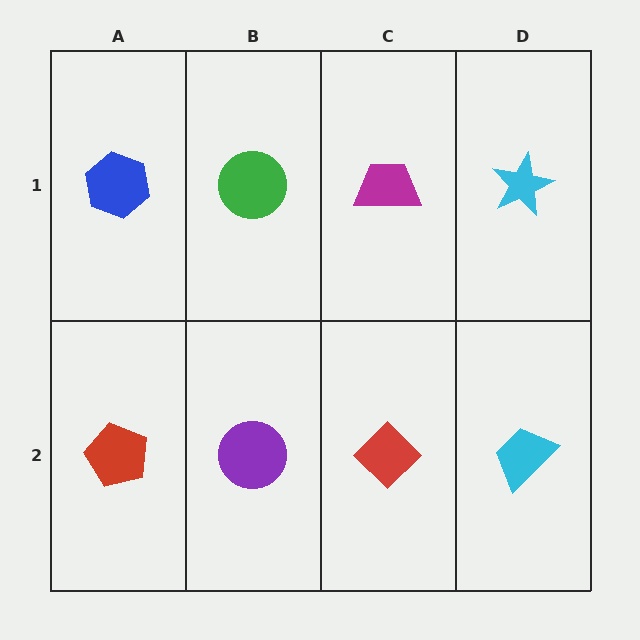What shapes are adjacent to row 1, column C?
A red diamond (row 2, column C), a green circle (row 1, column B), a cyan star (row 1, column D).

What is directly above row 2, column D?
A cyan star.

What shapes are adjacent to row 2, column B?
A green circle (row 1, column B), a red pentagon (row 2, column A), a red diamond (row 2, column C).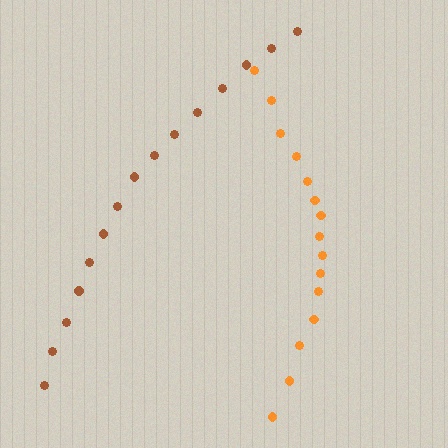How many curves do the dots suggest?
There are 2 distinct paths.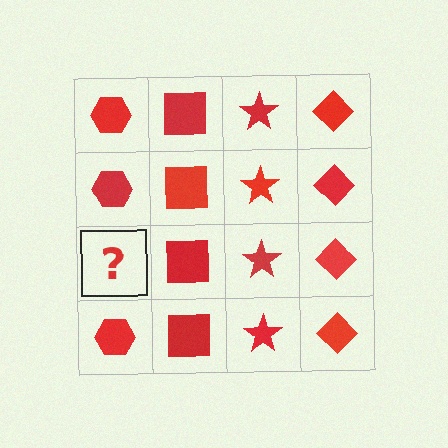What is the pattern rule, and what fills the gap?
The rule is that each column has a consistent shape. The gap should be filled with a red hexagon.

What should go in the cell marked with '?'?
The missing cell should contain a red hexagon.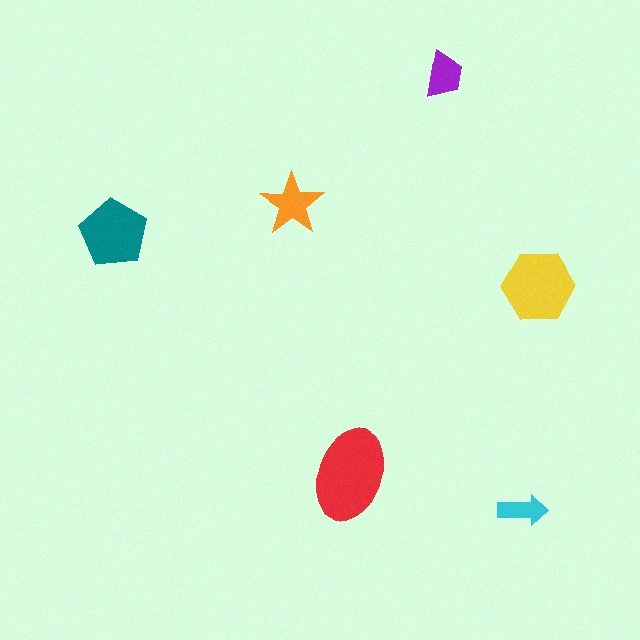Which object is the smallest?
The cyan arrow.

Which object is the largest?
The red ellipse.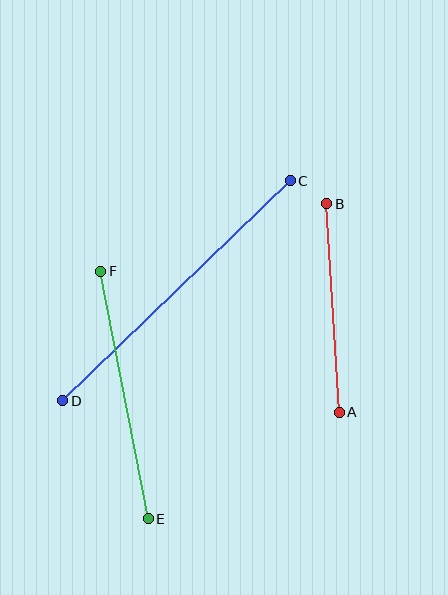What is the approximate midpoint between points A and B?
The midpoint is at approximately (333, 308) pixels.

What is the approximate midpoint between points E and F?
The midpoint is at approximately (125, 395) pixels.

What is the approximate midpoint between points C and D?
The midpoint is at approximately (177, 291) pixels.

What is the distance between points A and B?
The distance is approximately 209 pixels.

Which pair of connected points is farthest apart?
Points C and D are farthest apart.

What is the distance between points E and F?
The distance is approximately 252 pixels.